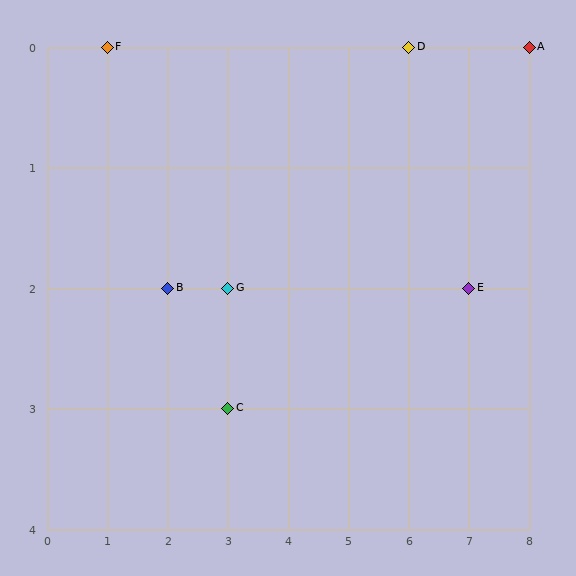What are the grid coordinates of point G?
Point G is at grid coordinates (3, 2).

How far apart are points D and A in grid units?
Points D and A are 2 columns apart.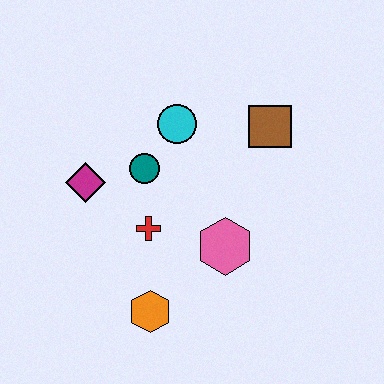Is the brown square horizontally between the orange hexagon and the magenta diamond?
No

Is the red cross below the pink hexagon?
No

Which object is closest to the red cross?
The teal circle is closest to the red cross.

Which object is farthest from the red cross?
The brown square is farthest from the red cross.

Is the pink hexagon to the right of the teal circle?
Yes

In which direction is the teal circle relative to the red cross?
The teal circle is above the red cross.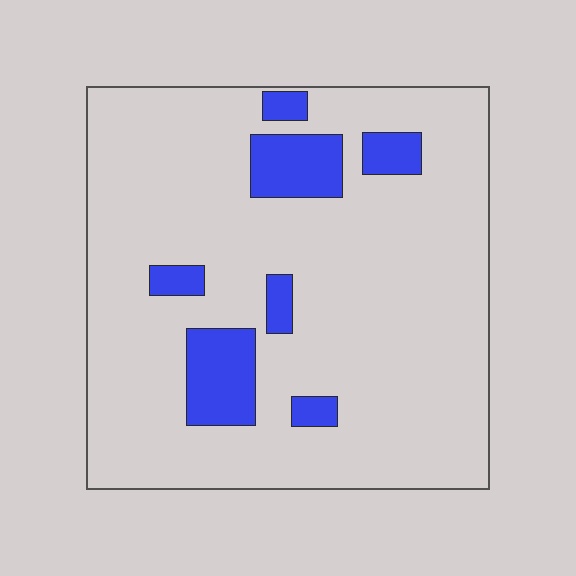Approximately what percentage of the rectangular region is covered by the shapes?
Approximately 15%.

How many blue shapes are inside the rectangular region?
7.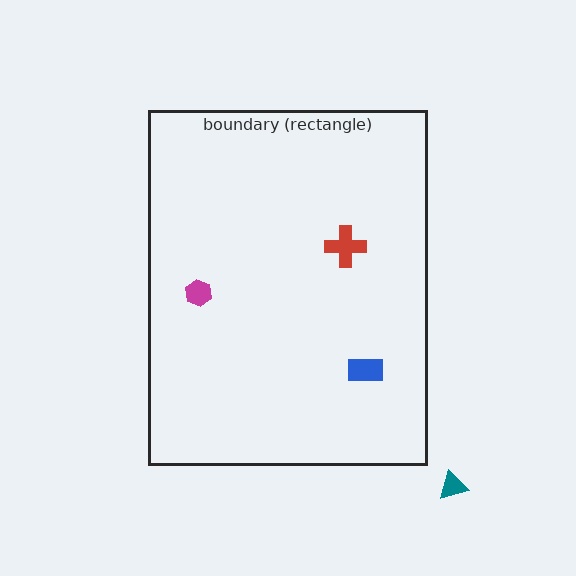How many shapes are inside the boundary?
3 inside, 1 outside.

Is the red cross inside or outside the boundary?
Inside.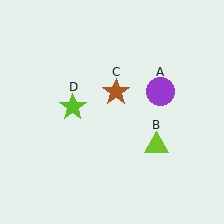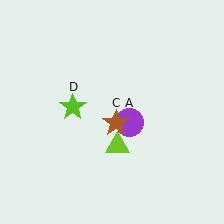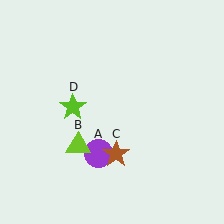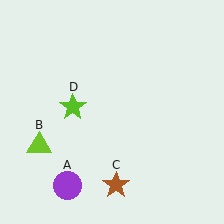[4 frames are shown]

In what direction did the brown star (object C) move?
The brown star (object C) moved down.